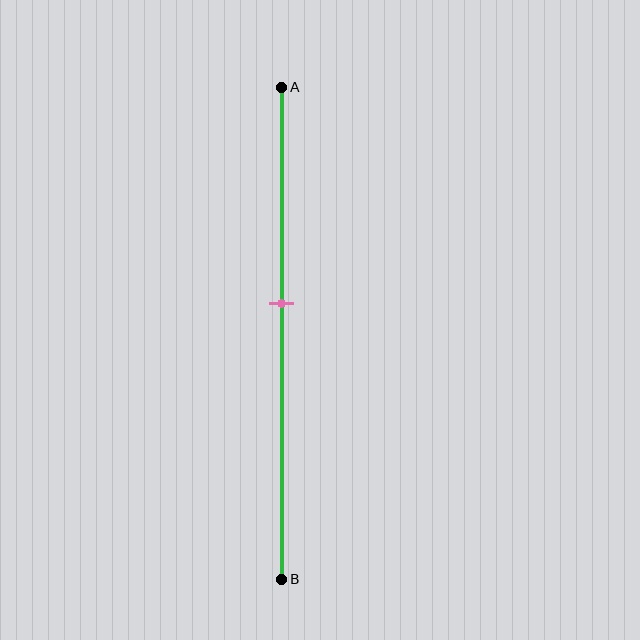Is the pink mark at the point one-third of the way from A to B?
No, the mark is at about 45% from A, not at the 33% one-third point.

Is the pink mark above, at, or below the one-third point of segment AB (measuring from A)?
The pink mark is below the one-third point of segment AB.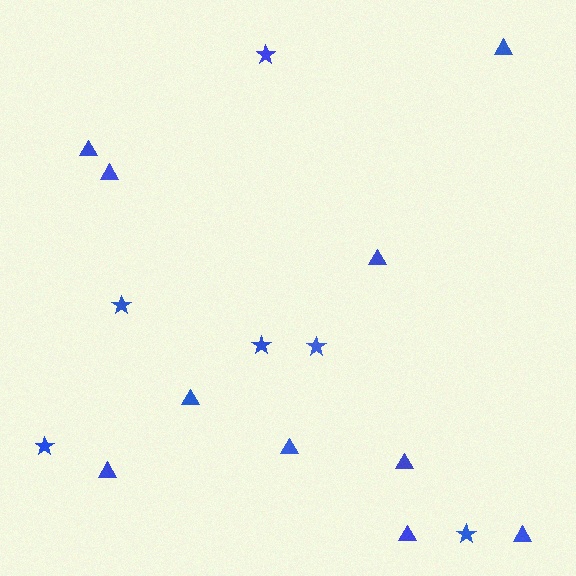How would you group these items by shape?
There are 2 groups: one group of triangles (10) and one group of stars (6).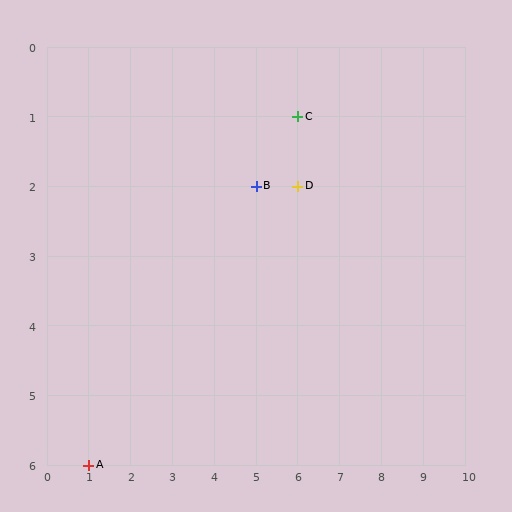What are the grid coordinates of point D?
Point D is at grid coordinates (6, 2).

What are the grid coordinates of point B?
Point B is at grid coordinates (5, 2).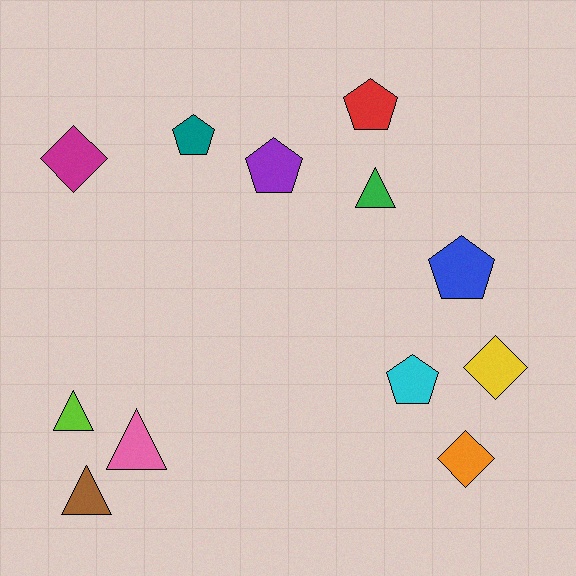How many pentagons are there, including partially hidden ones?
There are 5 pentagons.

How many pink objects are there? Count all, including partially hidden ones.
There is 1 pink object.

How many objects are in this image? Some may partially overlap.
There are 12 objects.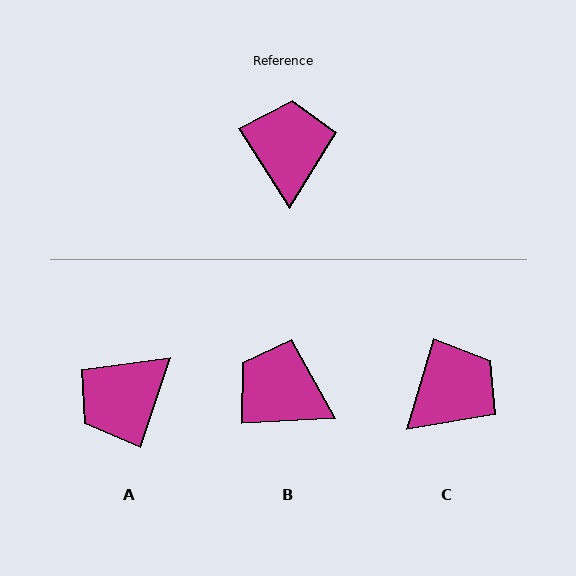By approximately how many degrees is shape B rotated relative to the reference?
Approximately 61 degrees counter-clockwise.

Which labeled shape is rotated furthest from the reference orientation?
A, about 129 degrees away.